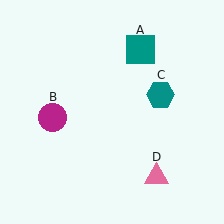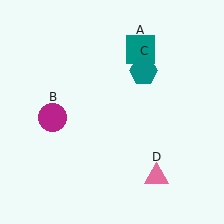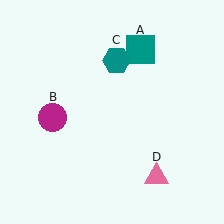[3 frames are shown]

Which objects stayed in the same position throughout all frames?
Teal square (object A) and magenta circle (object B) and pink triangle (object D) remained stationary.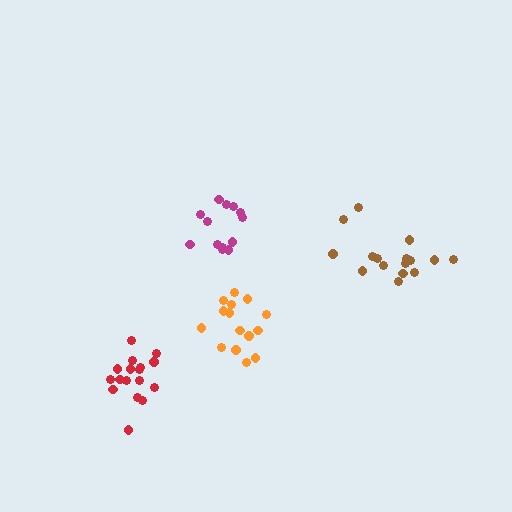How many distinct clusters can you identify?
There are 4 distinct clusters.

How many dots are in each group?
Group 1: 16 dots, Group 2: 15 dots, Group 3: 13 dots, Group 4: 17 dots (61 total).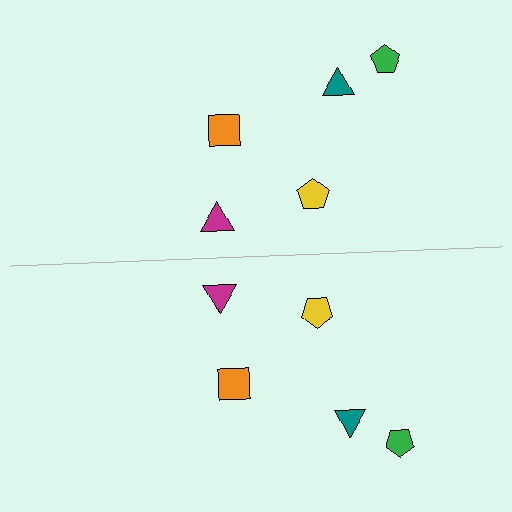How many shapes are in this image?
There are 10 shapes in this image.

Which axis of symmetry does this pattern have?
The pattern has a horizontal axis of symmetry running through the center of the image.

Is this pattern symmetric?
Yes, this pattern has bilateral (reflection) symmetry.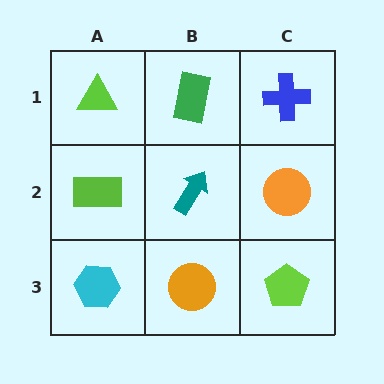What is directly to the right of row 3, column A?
An orange circle.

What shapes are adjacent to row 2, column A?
A lime triangle (row 1, column A), a cyan hexagon (row 3, column A), a teal arrow (row 2, column B).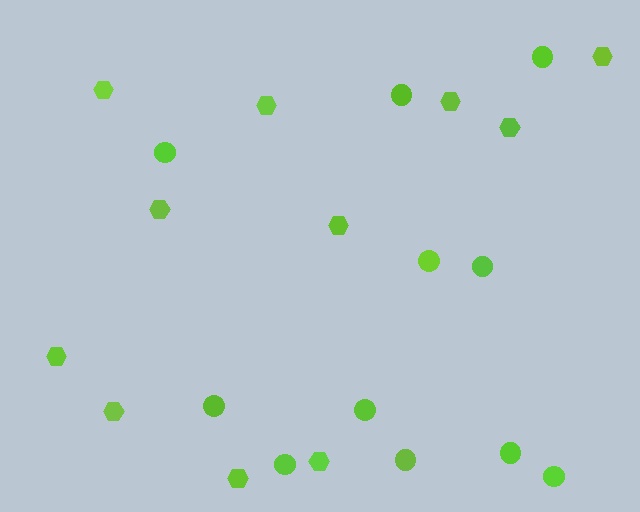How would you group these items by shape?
There are 2 groups: one group of hexagons (11) and one group of circles (11).